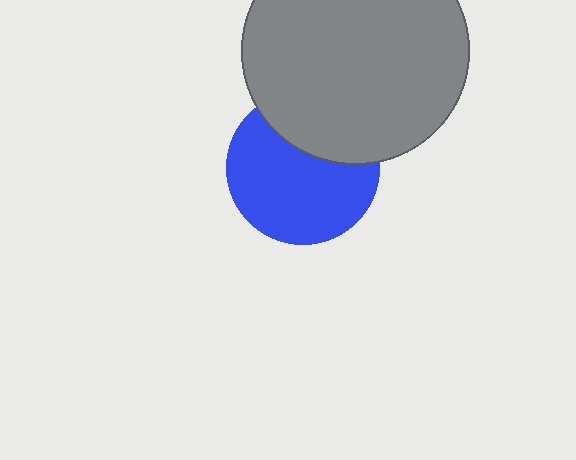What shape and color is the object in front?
The object in front is a gray circle.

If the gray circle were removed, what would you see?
You would see the complete blue circle.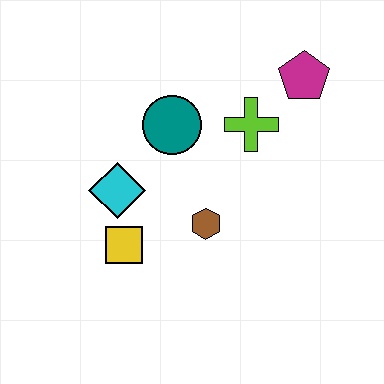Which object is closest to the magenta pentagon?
The lime cross is closest to the magenta pentagon.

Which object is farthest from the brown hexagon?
The magenta pentagon is farthest from the brown hexagon.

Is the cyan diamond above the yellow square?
Yes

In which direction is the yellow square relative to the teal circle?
The yellow square is below the teal circle.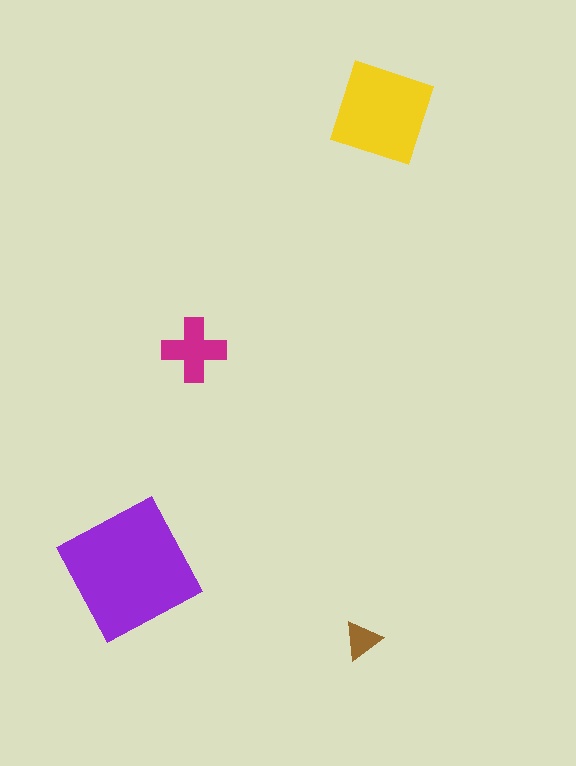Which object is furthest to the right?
The yellow diamond is rightmost.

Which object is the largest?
The purple square.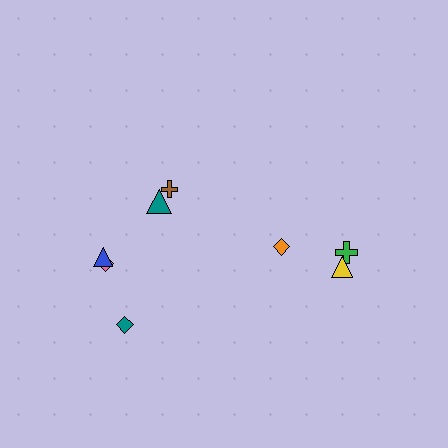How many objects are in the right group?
There are 3 objects.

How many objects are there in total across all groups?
There are 8 objects.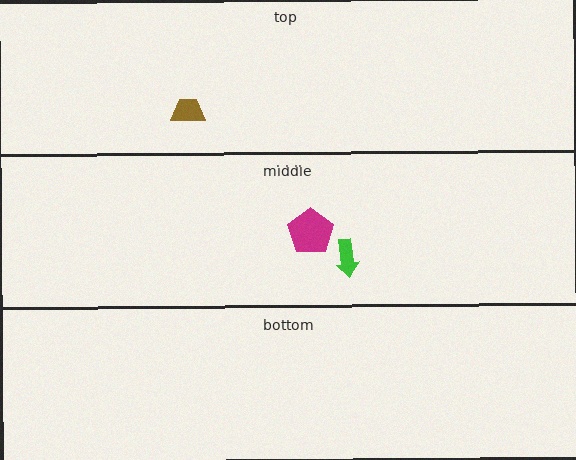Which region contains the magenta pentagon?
The middle region.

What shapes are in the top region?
The brown trapezoid.